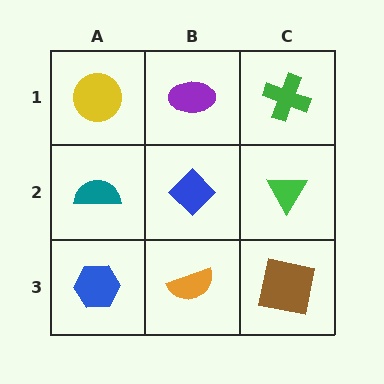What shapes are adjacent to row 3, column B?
A blue diamond (row 2, column B), a blue hexagon (row 3, column A), a brown square (row 3, column C).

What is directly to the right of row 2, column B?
A green triangle.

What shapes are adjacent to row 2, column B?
A purple ellipse (row 1, column B), an orange semicircle (row 3, column B), a teal semicircle (row 2, column A), a green triangle (row 2, column C).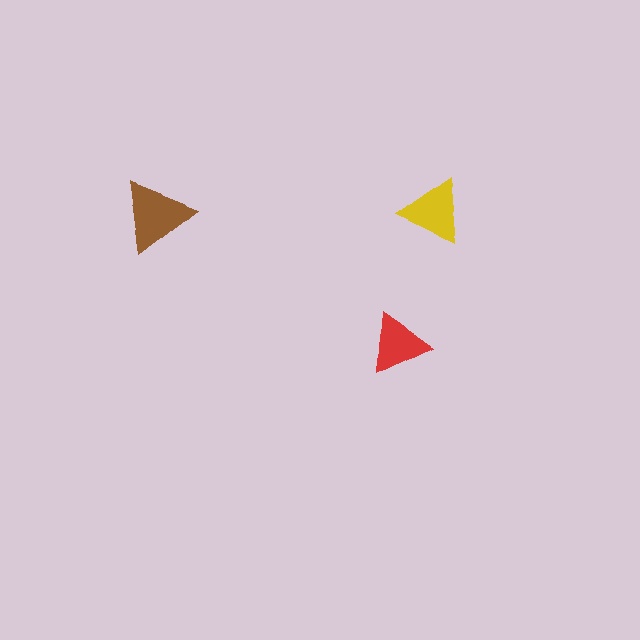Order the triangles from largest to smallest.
the brown one, the yellow one, the red one.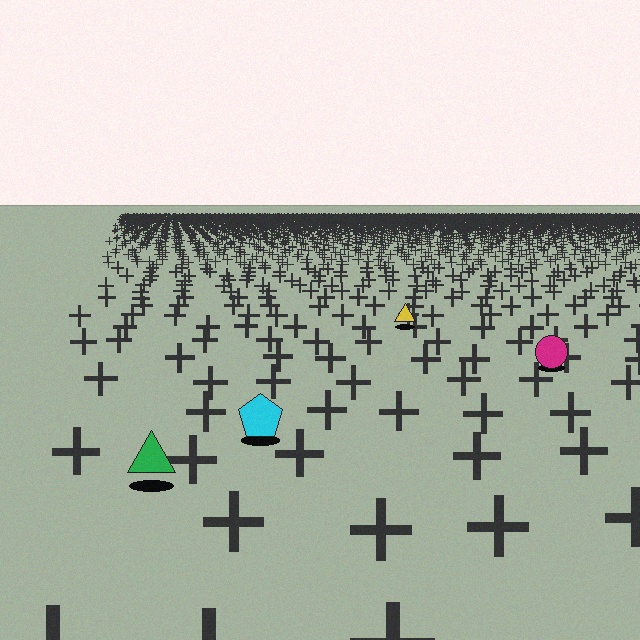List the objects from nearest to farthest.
From nearest to farthest: the green triangle, the cyan pentagon, the magenta circle, the yellow triangle.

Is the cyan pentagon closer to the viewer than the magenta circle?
Yes. The cyan pentagon is closer — you can tell from the texture gradient: the ground texture is coarser near it.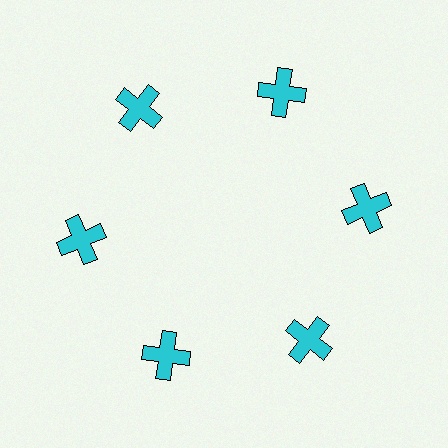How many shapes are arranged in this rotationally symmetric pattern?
There are 6 shapes, arranged in 6 groups of 1.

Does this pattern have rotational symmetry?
Yes, this pattern has 6-fold rotational symmetry. It looks the same after rotating 60 degrees around the center.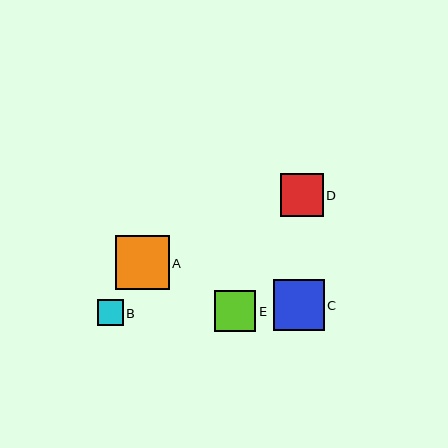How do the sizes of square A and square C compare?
Square A and square C are approximately the same size.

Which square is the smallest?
Square B is the smallest with a size of approximately 26 pixels.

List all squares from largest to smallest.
From largest to smallest: A, C, D, E, B.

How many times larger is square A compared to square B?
Square A is approximately 2.1 times the size of square B.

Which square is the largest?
Square A is the largest with a size of approximately 54 pixels.